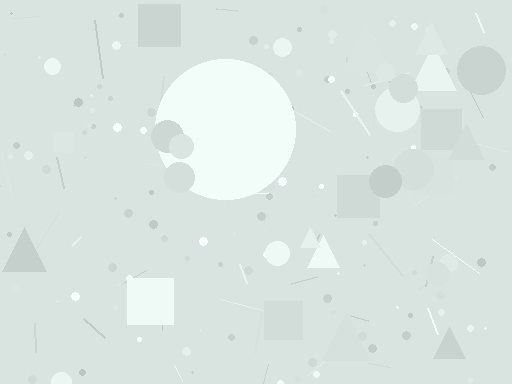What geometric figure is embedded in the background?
A circle is embedded in the background.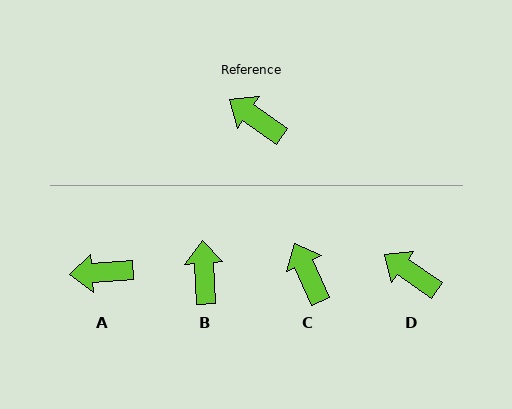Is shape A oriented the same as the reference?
No, it is off by about 39 degrees.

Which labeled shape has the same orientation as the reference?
D.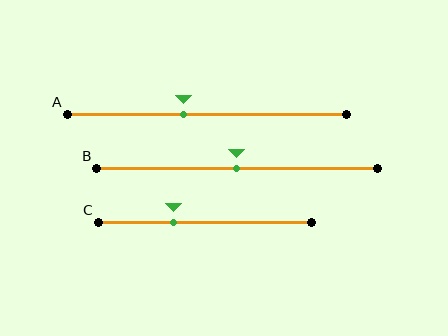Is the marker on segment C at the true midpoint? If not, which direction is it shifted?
No, the marker on segment C is shifted to the left by about 15% of the segment length.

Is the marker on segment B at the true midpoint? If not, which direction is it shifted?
Yes, the marker on segment B is at the true midpoint.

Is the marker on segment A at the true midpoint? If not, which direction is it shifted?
No, the marker on segment A is shifted to the left by about 8% of the segment length.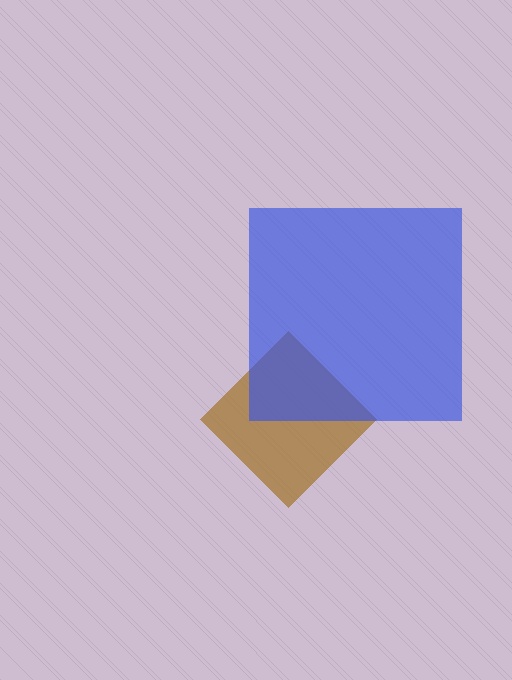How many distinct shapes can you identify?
There are 2 distinct shapes: a brown diamond, a blue square.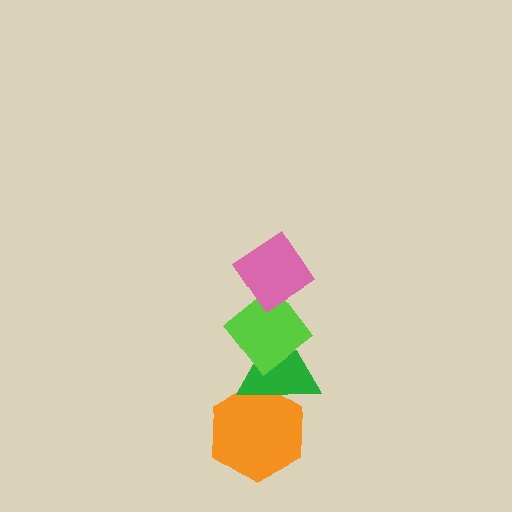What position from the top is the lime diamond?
The lime diamond is 2nd from the top.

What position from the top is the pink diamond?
The pink diamond is 1st from the top.